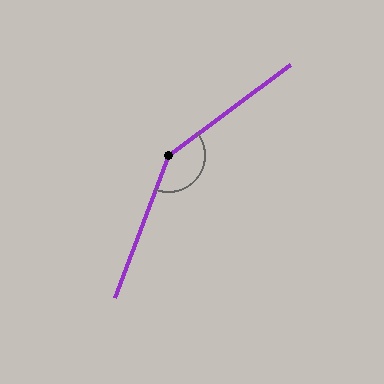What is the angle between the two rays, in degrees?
Approximately 147 degrees.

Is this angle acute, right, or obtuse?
It is obtuse.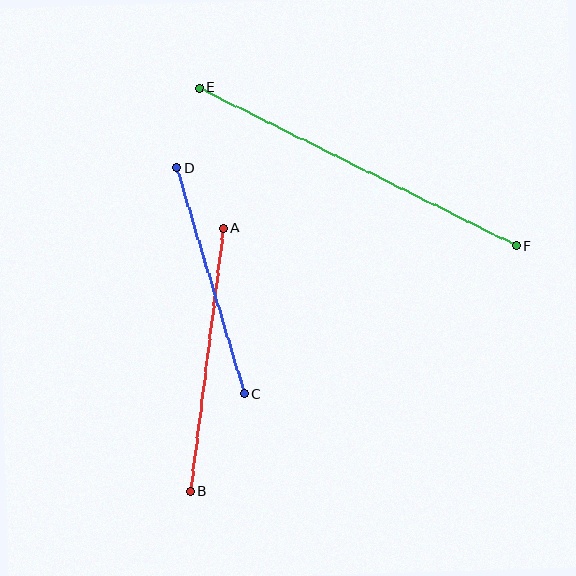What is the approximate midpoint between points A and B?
The midpoint is at approximately (207, 360) pixels.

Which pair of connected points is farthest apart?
Points E and F are farthest apart.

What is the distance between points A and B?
The distance is approximately 265 pixels.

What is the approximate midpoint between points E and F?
The midpoint is at approximately (358, 167) pixels.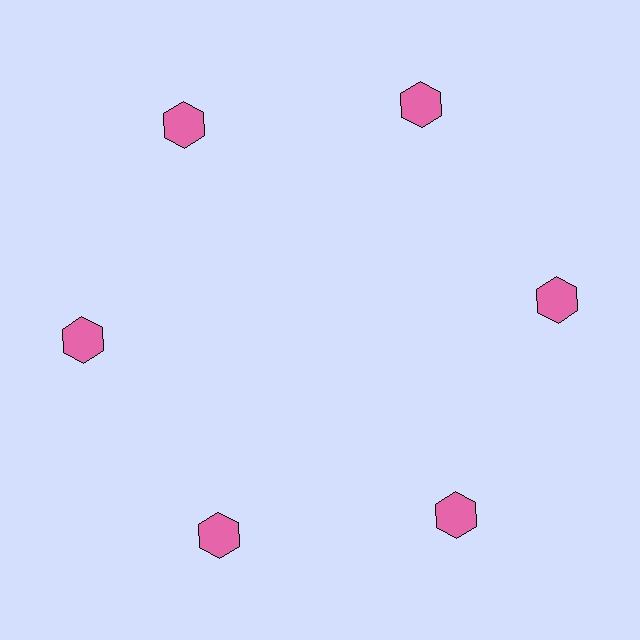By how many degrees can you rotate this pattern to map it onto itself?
The pattern maps onto itself every 60 degrees of rotation.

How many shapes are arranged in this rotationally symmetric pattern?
There are 6 shapes, arranged in 6 groups of 1.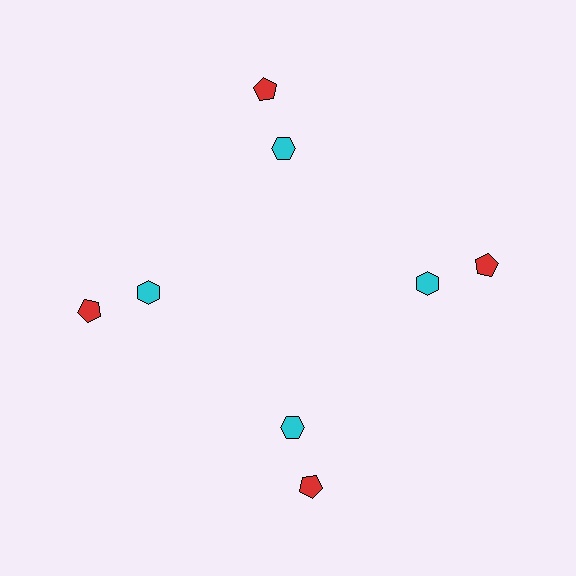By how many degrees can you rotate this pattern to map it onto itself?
The pattern maps onto itself every 90 degrees of rotation.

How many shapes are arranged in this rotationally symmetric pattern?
There are 8 shapes, arranged in 4 groups of 2.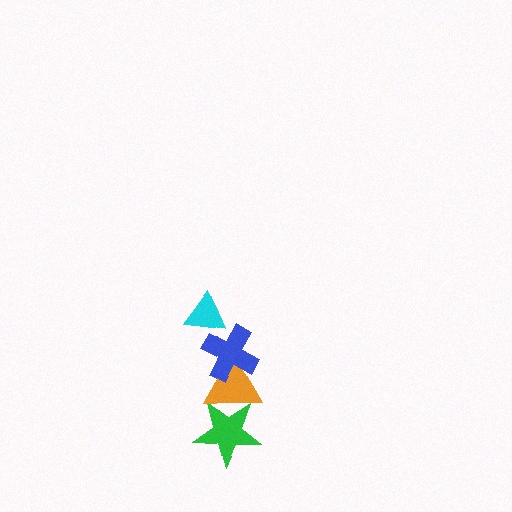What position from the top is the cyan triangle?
The cyan triangle is 1st from the top.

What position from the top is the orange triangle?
The orange triangle is 3rd from the top.